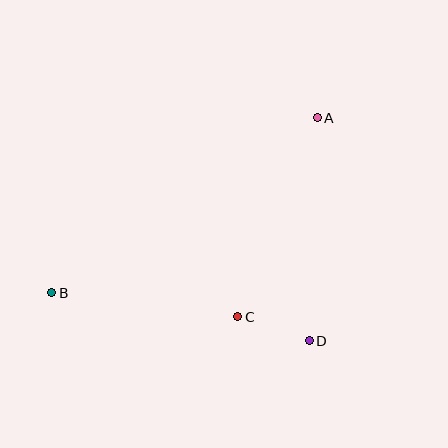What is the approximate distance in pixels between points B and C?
The distance between B and C is approximately 188 pixels.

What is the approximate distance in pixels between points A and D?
The distance between A and D is approximately 223 pixels.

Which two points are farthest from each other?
Points A and B are farthest from each other.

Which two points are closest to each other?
Points C and D are closest to each other.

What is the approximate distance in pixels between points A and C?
The distance between A and C is approximately 215 pixels.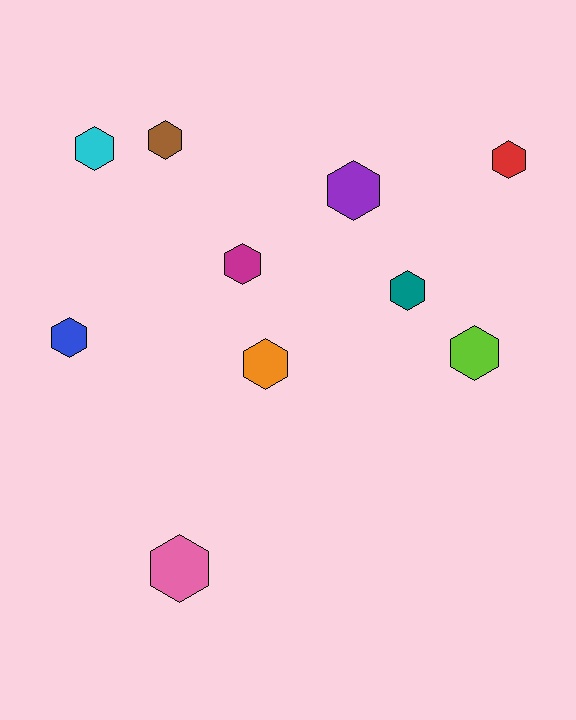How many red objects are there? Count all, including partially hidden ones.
There is 1 red object.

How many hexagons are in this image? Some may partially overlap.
There are 10 hexagons.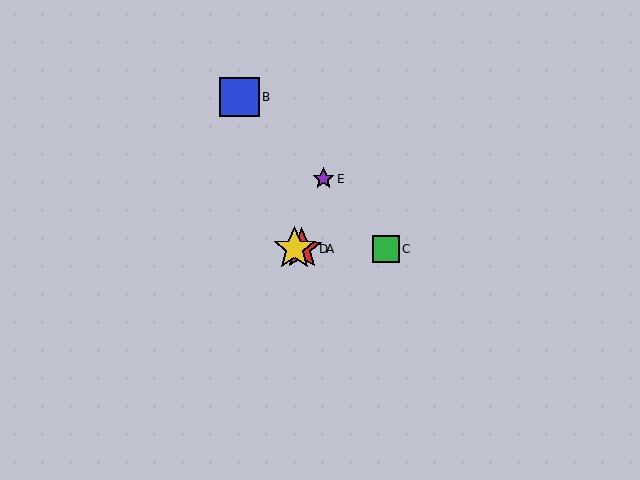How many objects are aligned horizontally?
3 objects (A, C, D) are aligned horizontally.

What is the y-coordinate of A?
Object A is at y≈249.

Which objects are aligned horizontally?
Objects A, C, D are aligned horizontally.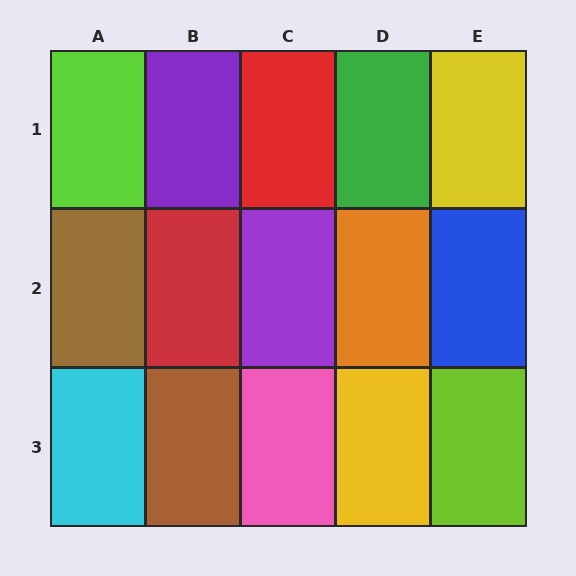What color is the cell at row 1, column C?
Red.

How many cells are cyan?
1 cell is cyan.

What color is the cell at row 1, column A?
Lime.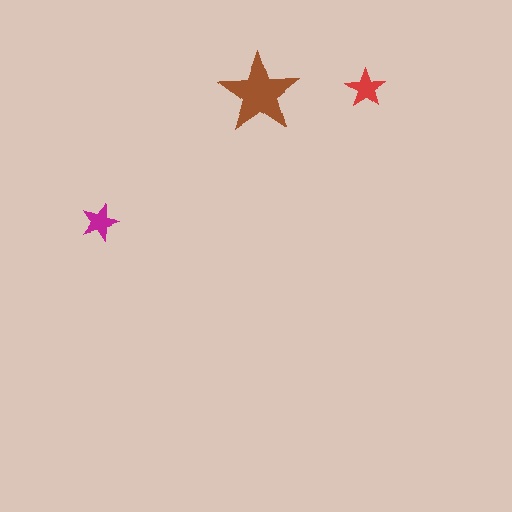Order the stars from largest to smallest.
the brown one, the red one, the magenta one.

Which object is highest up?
The red star is topmost.